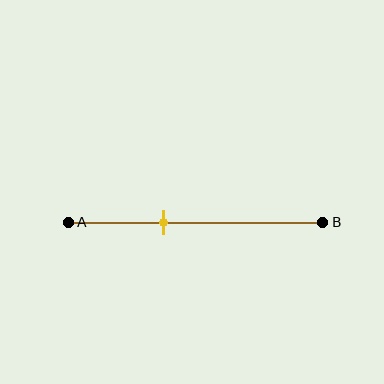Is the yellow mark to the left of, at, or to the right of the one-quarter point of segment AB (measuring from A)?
The yellow mark is to the right of the one-quarter point of segment AB.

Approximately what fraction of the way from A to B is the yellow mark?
The yellow mark is approximately 40% of the way from A to B.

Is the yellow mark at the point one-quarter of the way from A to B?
No, the mark is at about 40% from A, not at the 25% one-quarter point.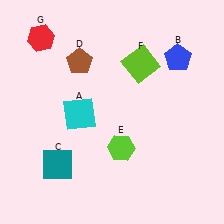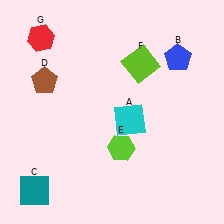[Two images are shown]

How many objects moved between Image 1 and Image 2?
3 objects moved between the two images.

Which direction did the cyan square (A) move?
The cyan square (A) moved right.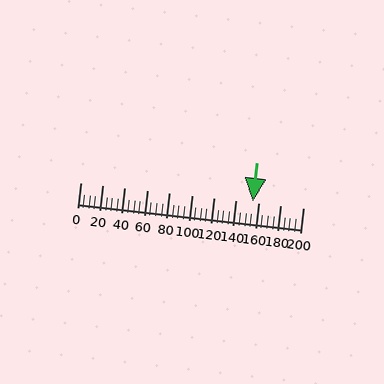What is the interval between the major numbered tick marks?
The major tick marks are spaced 20 units apart.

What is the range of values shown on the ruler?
The ruler shows values from 0 to 200.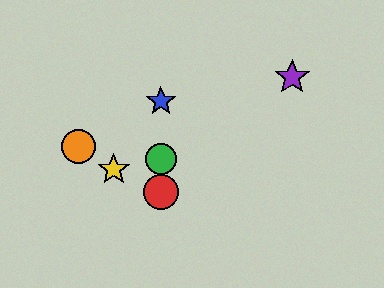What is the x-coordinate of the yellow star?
The yellow star is at x≈114.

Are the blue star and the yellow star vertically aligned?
No, the blue star is at x≈161 and the yellow star is at x≈114.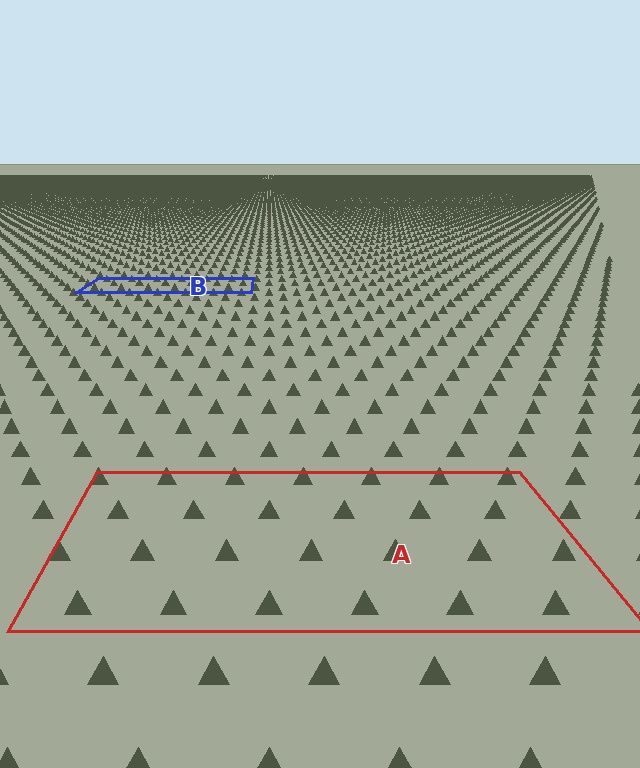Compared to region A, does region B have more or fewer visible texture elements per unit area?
Region B has more texture elements per unit area — they are packed more densely because it is farther away.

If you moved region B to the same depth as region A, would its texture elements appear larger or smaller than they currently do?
They would appear larger. At a closer depth, the same texture elements are projected at a bigger on-screen size.